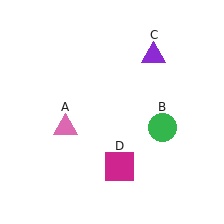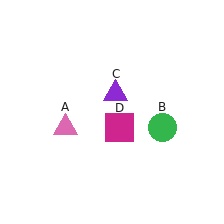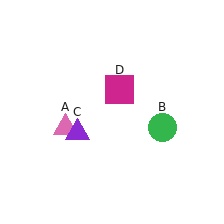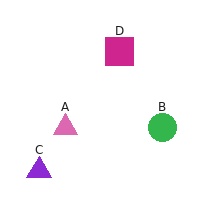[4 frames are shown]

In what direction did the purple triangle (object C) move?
The purple triangle (object C) moved down and to the left.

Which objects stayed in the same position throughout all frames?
Pink triangle (object A) and green circle (object B) remained stationary.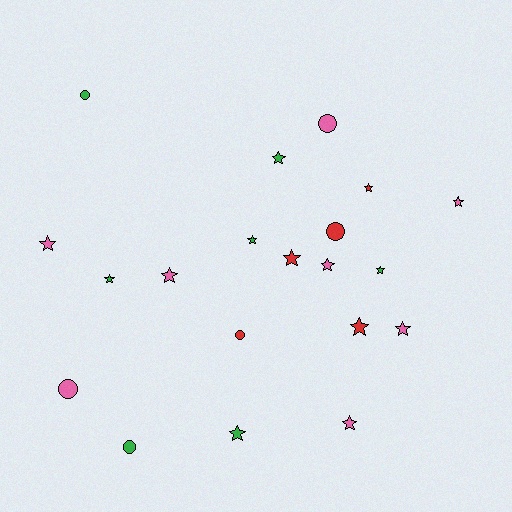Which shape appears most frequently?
Star, with 14 objects.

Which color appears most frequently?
Pink, with 8 objects.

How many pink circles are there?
There are 2 pink circles.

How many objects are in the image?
There are 20 objects.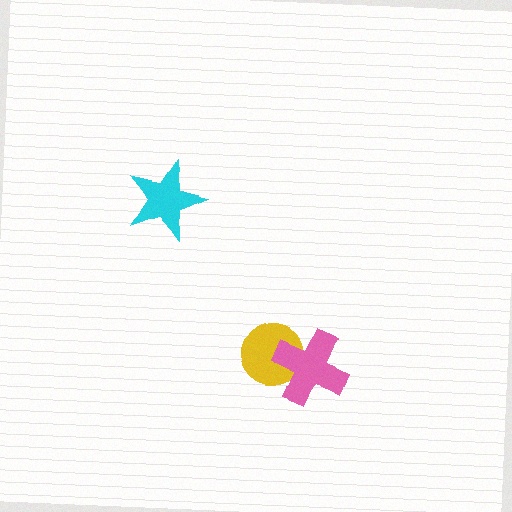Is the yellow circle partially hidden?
Yes, it is partially covered by another shape.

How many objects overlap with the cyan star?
0 objects overlap with the cyan star.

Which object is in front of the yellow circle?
The pink cross is in front of the yellow circle.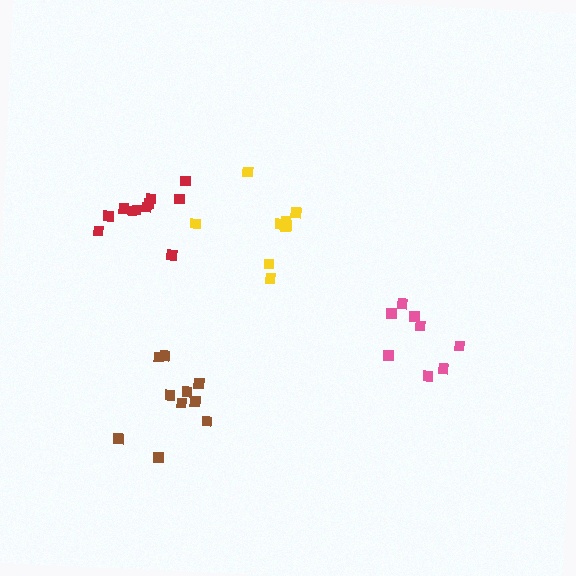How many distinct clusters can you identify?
There are 4 distinct clusters.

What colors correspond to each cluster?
The clusters are colored: pink, red, yellow, brown.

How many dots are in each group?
Group 1: 8 dots, Group 2: 11 dots, Group 3: 9 dots, Group 4: 10 dots (38 total).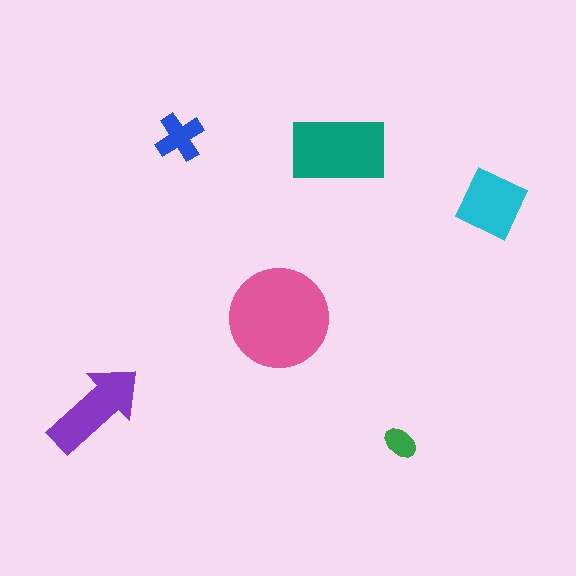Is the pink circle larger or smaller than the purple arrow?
Larger.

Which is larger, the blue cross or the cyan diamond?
The cyan diamond.